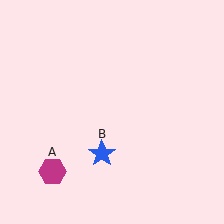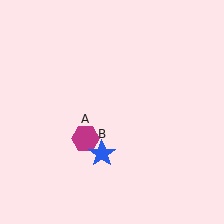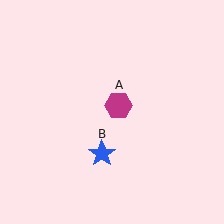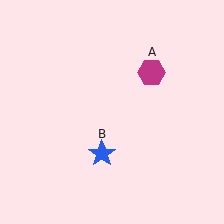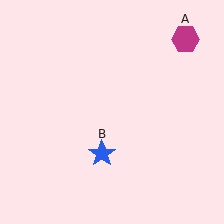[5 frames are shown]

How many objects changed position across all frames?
1 object changed position: magenta hexagon (object A).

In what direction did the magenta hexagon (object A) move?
The magenta hexagon (object A) moved up and to the right.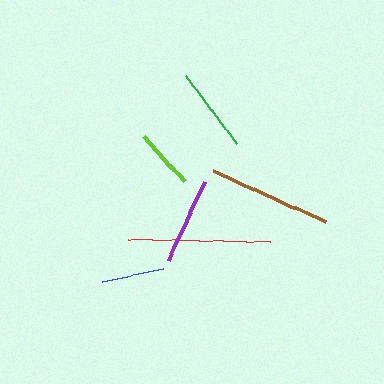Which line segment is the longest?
The red line is the longest at approximately 143 pixels.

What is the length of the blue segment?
The blue segment is approximately 62 pixels long.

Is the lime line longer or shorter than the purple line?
The purple line is longer than the lime line.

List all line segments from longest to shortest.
From longest to shortest: red, brown, purple, green, blue, lime.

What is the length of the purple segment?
The purple segment is approximately 87 pixels long.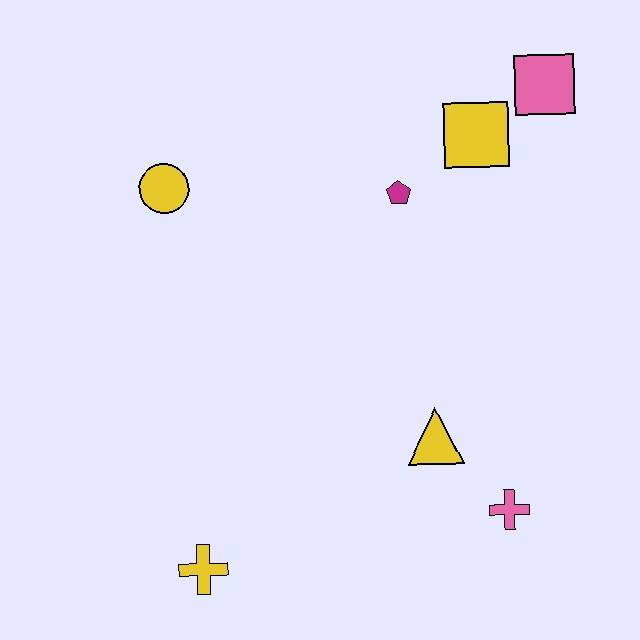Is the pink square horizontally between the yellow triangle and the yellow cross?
No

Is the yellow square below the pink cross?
No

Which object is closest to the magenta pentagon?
The yellow square is closest to the magenta pentagon.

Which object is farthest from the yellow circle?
The pink cross is farthest from the yellow circle.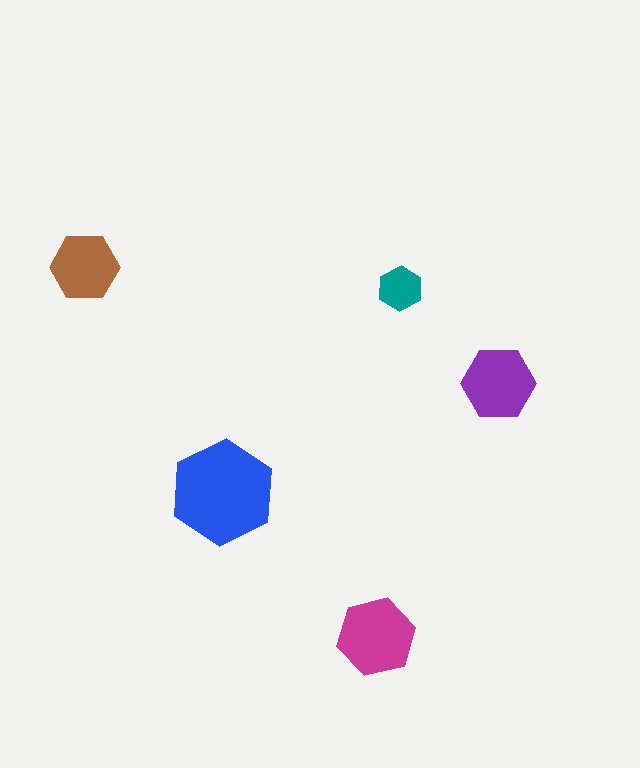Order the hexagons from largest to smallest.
the blue one, the magenta one, the purple one, the brown one, the teal one.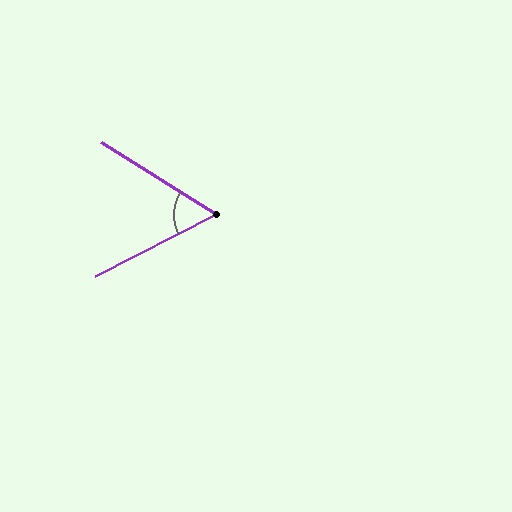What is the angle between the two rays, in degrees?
Approximately 59 degrees.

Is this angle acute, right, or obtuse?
It is acute.